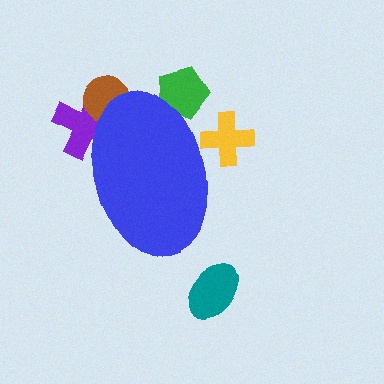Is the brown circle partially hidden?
Yes, the brown circle is partially hidden behind the blue ellipse.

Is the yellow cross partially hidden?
Yes, the yellow cross is partially hidden behind the blue ellipse.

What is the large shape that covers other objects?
A blue ellipse.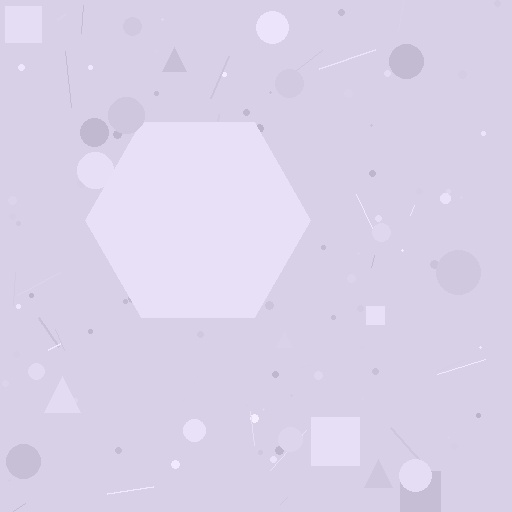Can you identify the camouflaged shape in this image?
The camouflaged shape is a hexagon.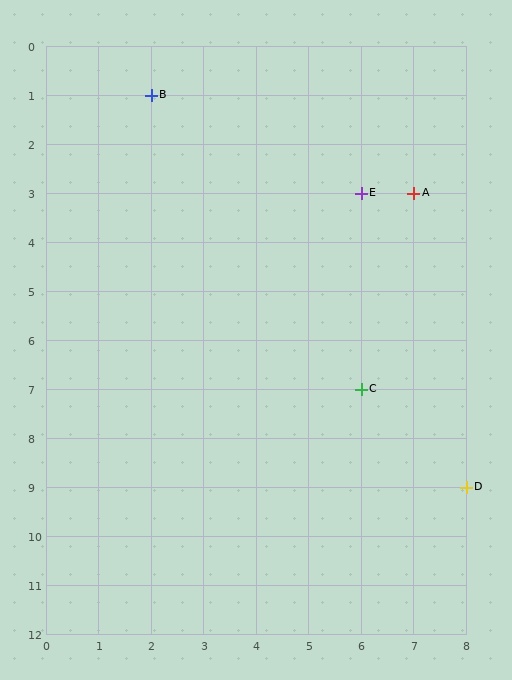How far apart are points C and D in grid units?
Points C and D are 2 columns and 2 rows apart (about 2.8 grid units diagonally).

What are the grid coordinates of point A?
Point A is at grid coordinates (7, 3).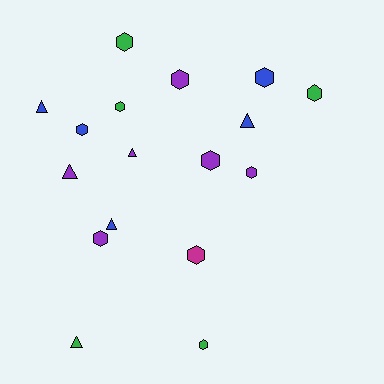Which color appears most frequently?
Purple, with 6 objects.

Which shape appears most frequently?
Hexagon, with 11 objects.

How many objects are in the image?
There are 17 objects.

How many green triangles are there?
There is 1 green triangle.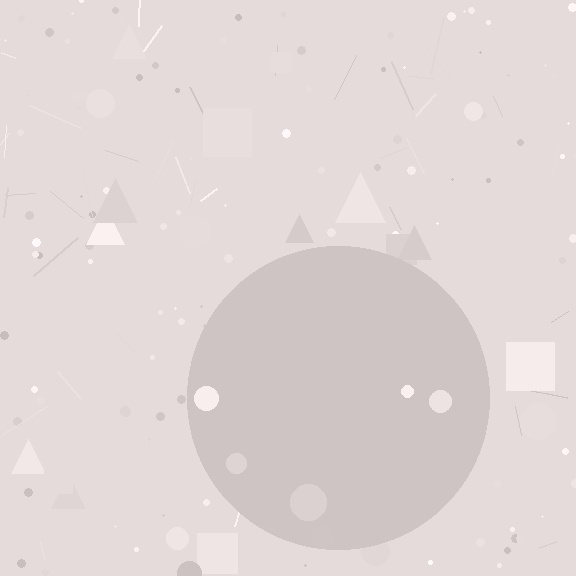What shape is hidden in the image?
A circle is hidden in the image.